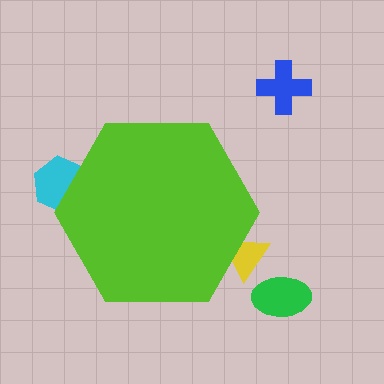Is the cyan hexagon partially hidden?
Yes, the cyan hexagon is partially hidden behind the lime hexagon.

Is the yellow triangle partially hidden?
Yes, the yellow triangle is partially hidden behind the lime hexagon.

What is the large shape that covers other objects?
A lime hexagon.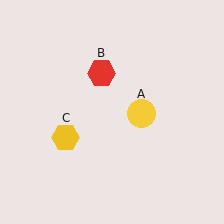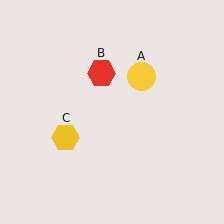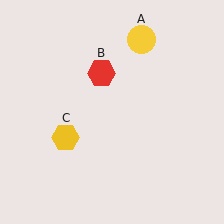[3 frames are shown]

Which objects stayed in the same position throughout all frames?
Red hexagon (object B) and yellow hexagon (object C) remained stationary.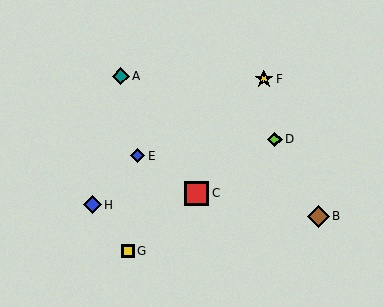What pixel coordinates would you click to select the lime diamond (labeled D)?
Click at (275, 139) to select the lime diamond D.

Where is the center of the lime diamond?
The center of the lime diamond is at (275, 139).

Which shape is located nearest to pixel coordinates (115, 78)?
The teal diamond (labeled A) at (121, 76) is nearest to that location.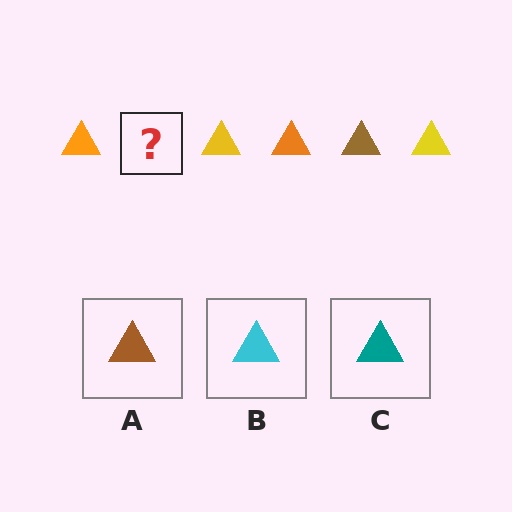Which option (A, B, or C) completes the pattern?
A.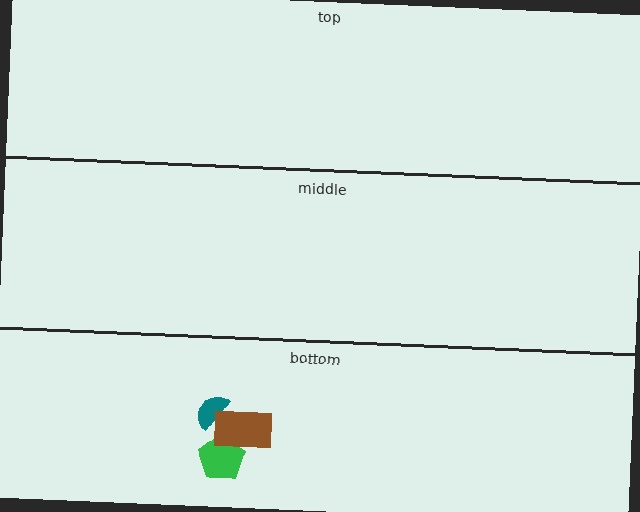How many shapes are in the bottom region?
3.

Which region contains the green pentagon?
The bottom region.